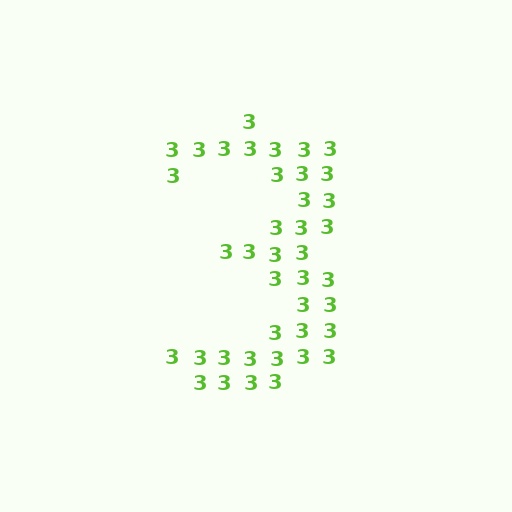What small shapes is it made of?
It is made of small digit 3's.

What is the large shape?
The large shape is the digit 3.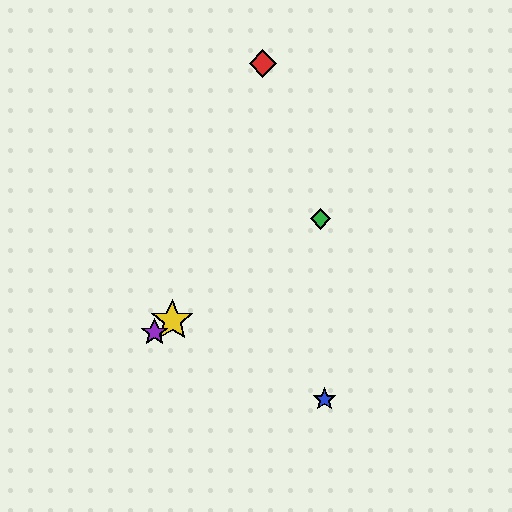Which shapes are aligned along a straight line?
The green diamond, the yellow star, the purple star are aligned along a straight line.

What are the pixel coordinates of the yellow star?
The yellow star is at (172, 320).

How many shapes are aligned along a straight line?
3 shapes (the green diamond, the yellow star, the purple star) are aligned along a straight line.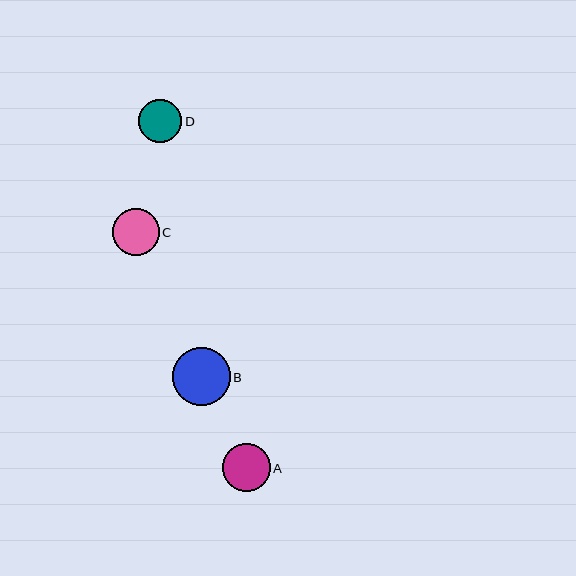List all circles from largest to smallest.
From largest to smallest: B, A, C, D.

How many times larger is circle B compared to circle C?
Circle B is approximately 1.2 times the size of circle C.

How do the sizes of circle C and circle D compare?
Circle C and circle D are approximately the same size.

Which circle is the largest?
Circle B is the largest with a size of approximately 57 pixels.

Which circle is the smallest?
Circle D is the smallest with a size of approximately 44 pixels.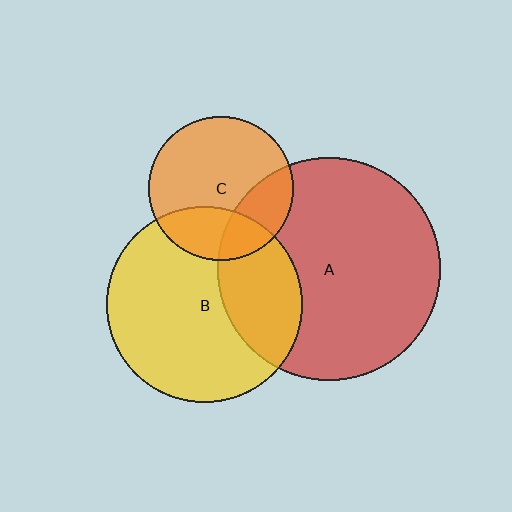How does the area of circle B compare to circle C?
Approximately 1.8 times.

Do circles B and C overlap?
Yes.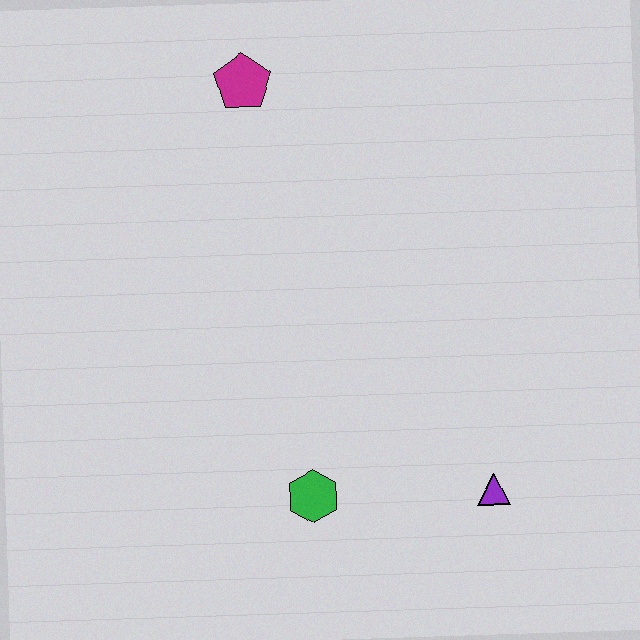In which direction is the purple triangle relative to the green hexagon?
The purple triangle is to the right of the green hexagon.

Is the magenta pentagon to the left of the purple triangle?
Yes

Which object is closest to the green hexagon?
The purple triangle is closest to the green hexagon.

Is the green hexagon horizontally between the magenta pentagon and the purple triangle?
Yes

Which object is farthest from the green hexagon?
The magenta pentagon is farthest from the green hexagon.